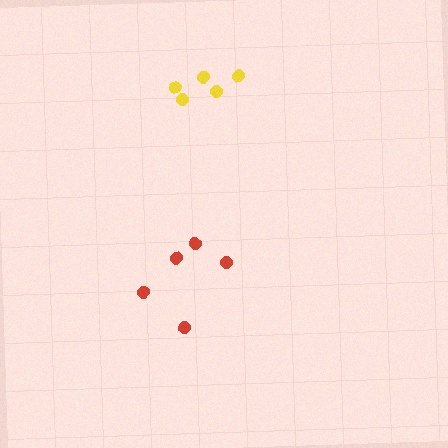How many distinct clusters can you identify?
There are 2 distinct clusters.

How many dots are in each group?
Group 1: 5 dots, Group 2: 5 dots (10 total).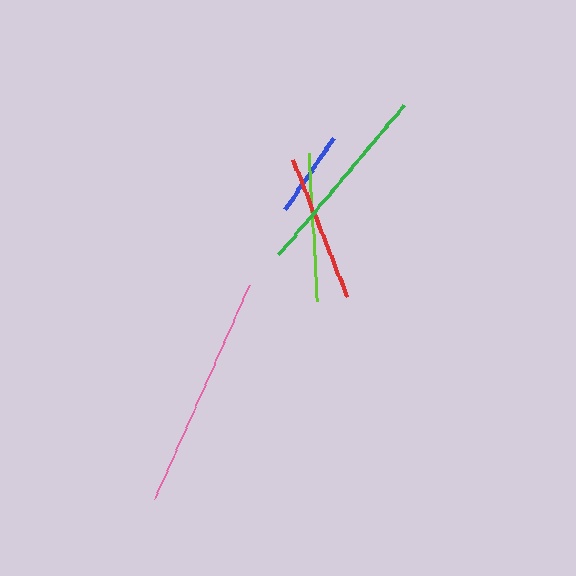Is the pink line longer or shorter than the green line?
The pink line is longer than the green line.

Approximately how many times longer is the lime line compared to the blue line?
The lime line is approximately 1.7 times the length of the blue line.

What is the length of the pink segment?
The pink segment is approximately 234 pixels long.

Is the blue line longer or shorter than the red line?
The red line is longer than the blue line.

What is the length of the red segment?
The red segment is approximately 148 pixels long.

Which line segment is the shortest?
The blue line is the shortest at approximately 86 pixels.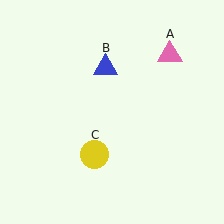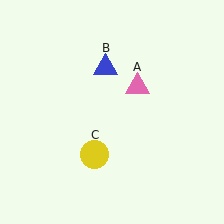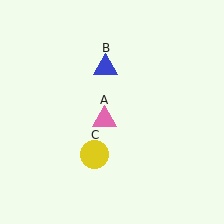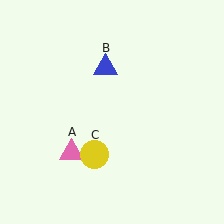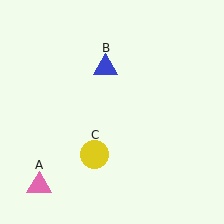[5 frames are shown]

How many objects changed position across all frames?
1 object changed position: pink triangle (object A).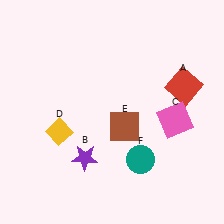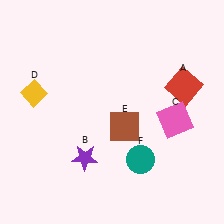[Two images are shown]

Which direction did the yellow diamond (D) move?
The yellow diamond (D) moved up.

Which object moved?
The yellow diamond (D) moved up.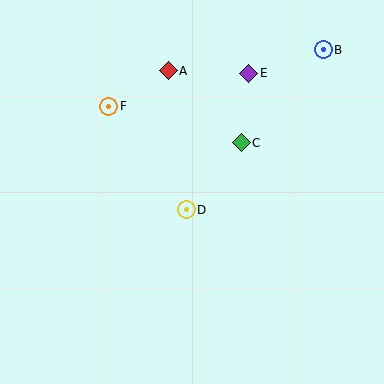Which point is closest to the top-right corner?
Point B is closest to the top-right corner.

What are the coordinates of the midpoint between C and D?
The midpoint between C and D is at (214, 176).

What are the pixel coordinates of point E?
Point E is at (249, 73).